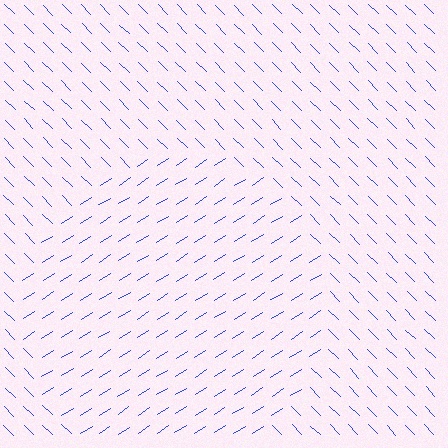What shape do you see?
I see a circle.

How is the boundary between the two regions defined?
The boundary is defined purely by a change in line orientation (approximately 77 degrees difference). All lines are the same color and thickness.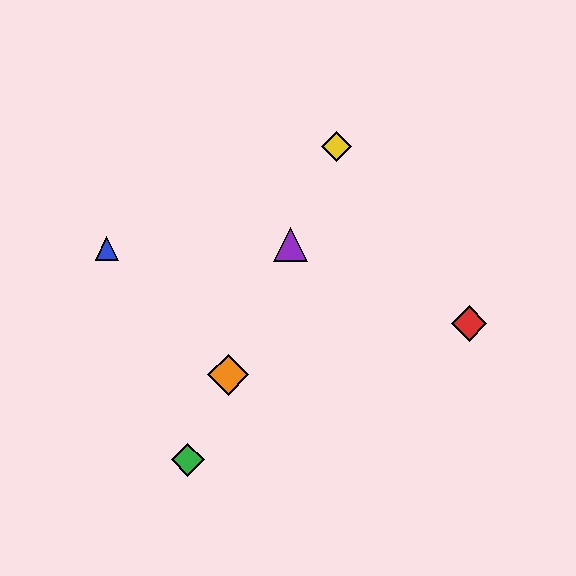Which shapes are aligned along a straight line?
The green diamond, the yellow diamond, the purple triangle, the orange diamond are aligned along a straight line.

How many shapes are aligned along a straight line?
4 shapes (the green diamond, the yellow diamond, the purple triangle, the orange diamond) are aligned along a straight line.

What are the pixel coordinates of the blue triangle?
The blue triangle is at (107, 249).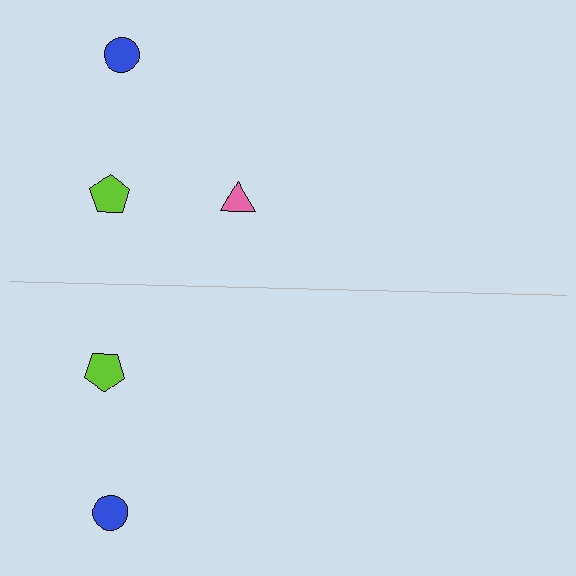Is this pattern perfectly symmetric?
No, the pattern is not perfectly symmetric. A pink triangle is missing from the bottom side.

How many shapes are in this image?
There are 5 shapes in this image.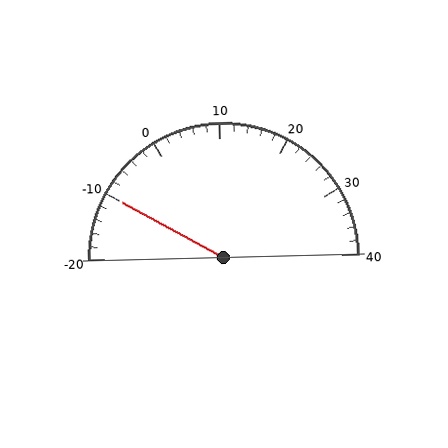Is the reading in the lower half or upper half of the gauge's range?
The reading is in the lower half of the range (-20 to 40).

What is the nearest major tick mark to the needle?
The nearest major tick mark is -10.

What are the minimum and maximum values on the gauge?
The gauge ranges from -20 to 40.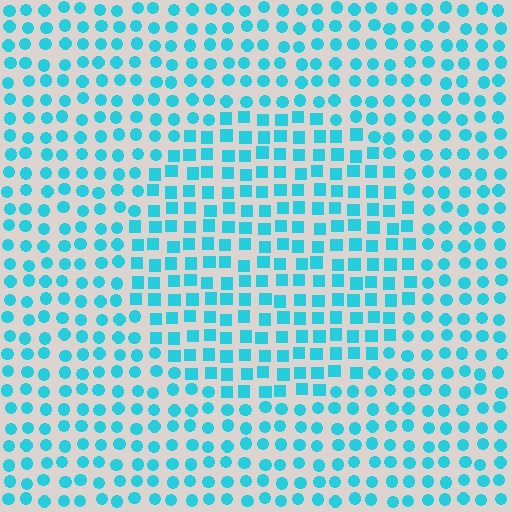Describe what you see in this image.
The image is filled with small cyan elements arranged in a uniform grid. A circle-shaped region contains squares, while the surrounding area contains circles. The boundary is defined purely by the change in element shape.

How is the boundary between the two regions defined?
The boundary is defined by a change in element shape: squares inside vs. circles outside. All elements share the same color and spacing.